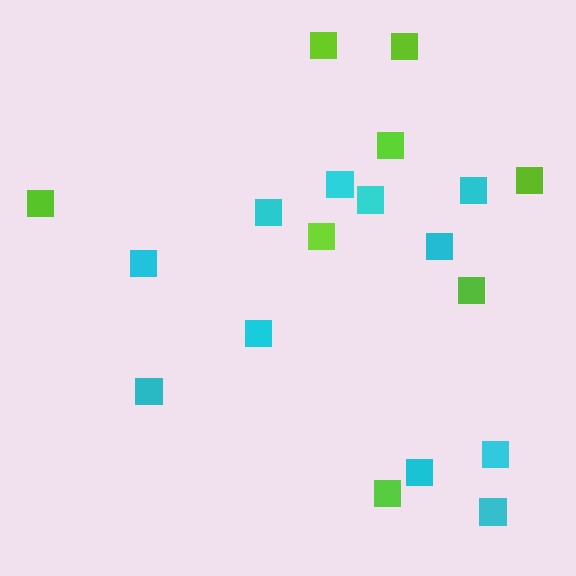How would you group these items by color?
There are 2 groups: one group of lime squares (8) and one group of cyan squares (11).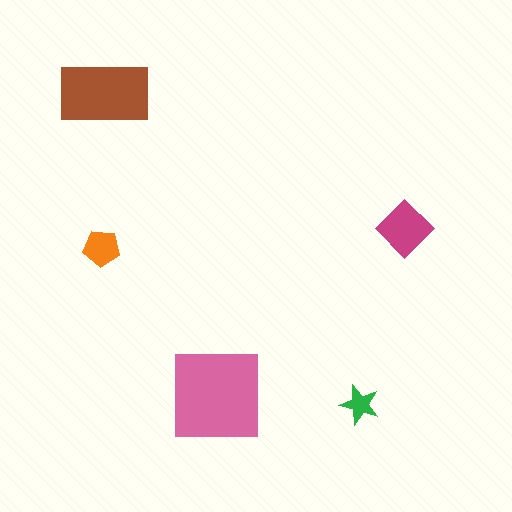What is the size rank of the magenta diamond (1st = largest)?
3rd.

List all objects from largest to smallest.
The pink square, the brown rectangle, the magenta diamond, the orange pentagon, the green star.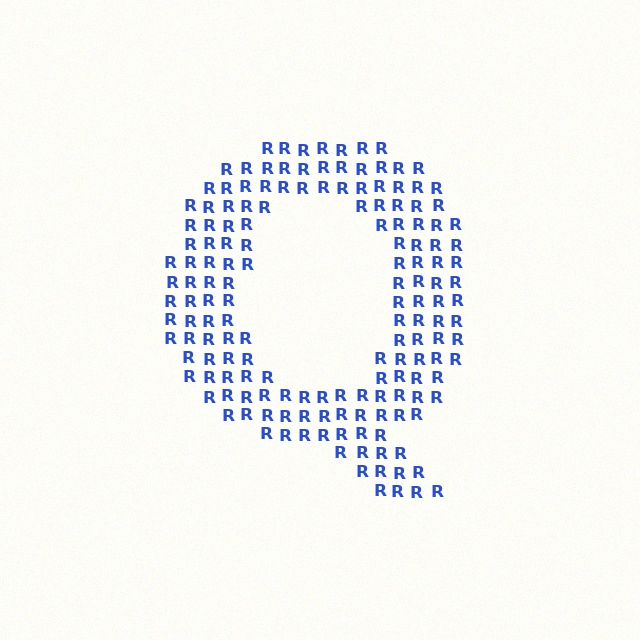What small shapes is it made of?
It is made of small letter R's.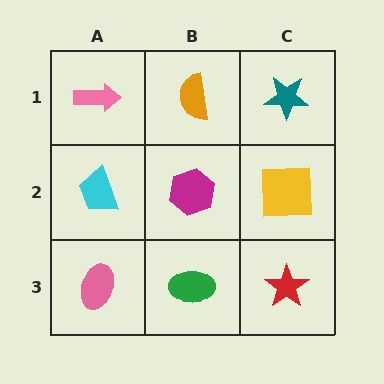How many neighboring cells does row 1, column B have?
3.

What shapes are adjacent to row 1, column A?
A cyan trapezoid (row 2, column A), an orange semicircle (row 1, column B).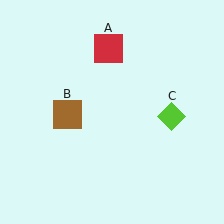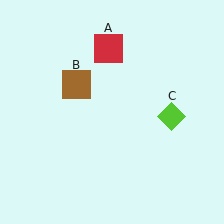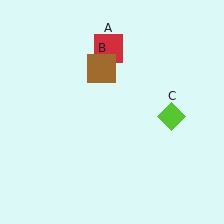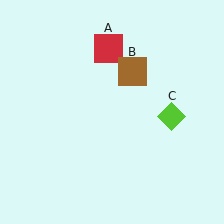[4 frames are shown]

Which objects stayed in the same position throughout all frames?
Red square (object A) and lime diamond (object C) remained stationary.